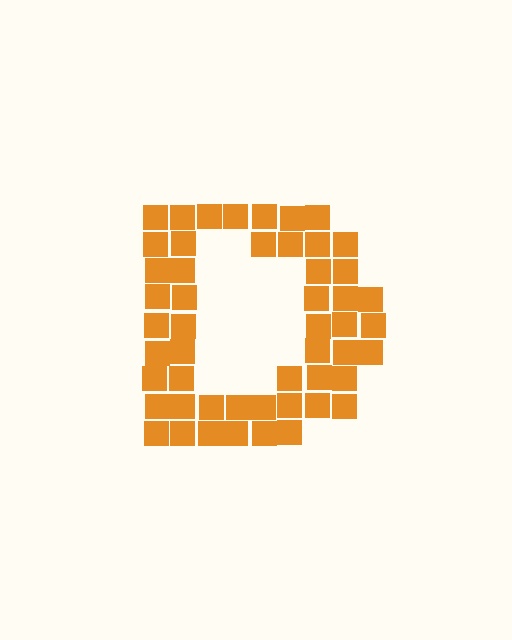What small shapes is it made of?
It is made of small squares.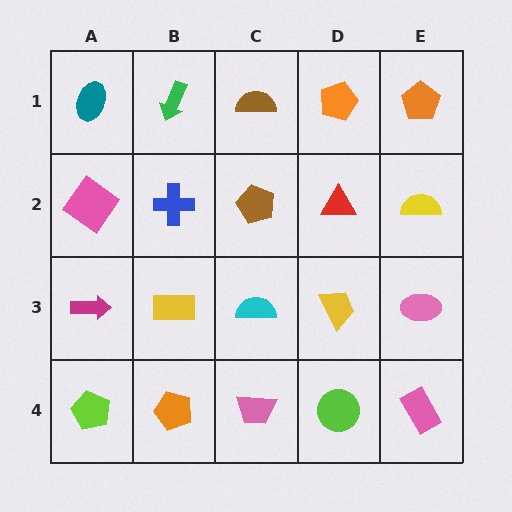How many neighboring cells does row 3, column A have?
3.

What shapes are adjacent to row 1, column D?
A red triangle (row 2, column D), a brown semicircle (row 1, column C), an orange pentagon (row 1, column E).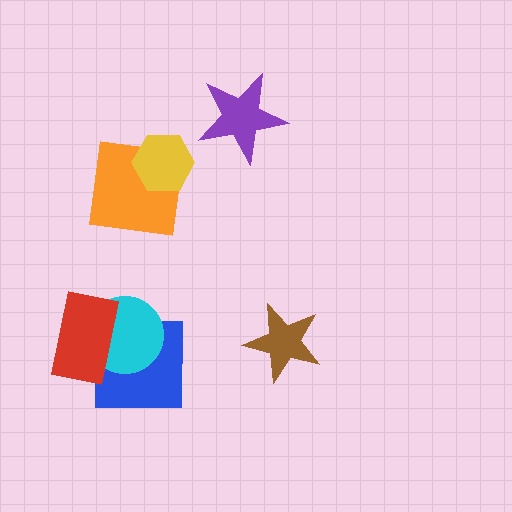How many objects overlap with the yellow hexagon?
1 object overlaps with the yellow hexagon.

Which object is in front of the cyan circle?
The red rectangle is in front of the cyan circle.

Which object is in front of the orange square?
The yellow hexagon is in front of the orange square.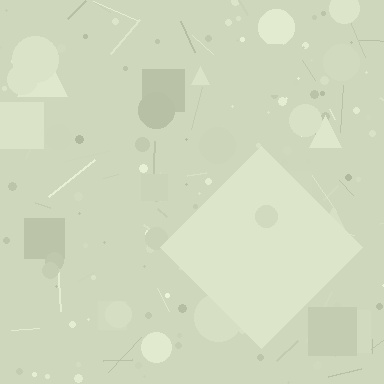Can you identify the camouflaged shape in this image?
The camouflaged shape is a diamond.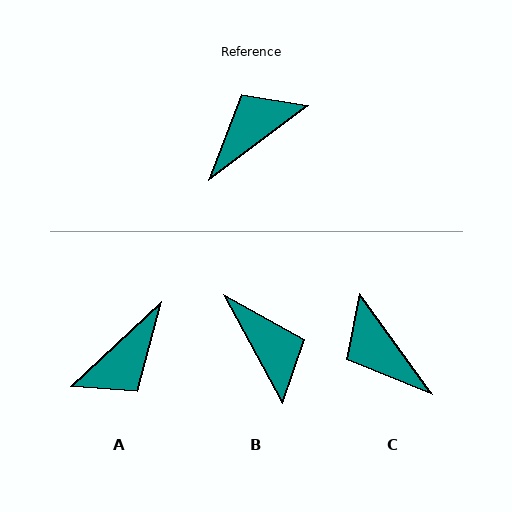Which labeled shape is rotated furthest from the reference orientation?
A, about 174 degrees away.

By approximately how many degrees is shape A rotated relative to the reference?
Approximately 174 degrees clockwise.